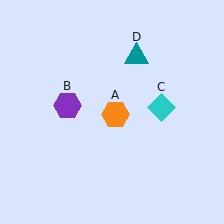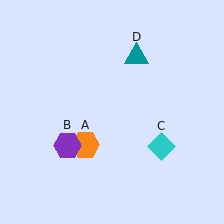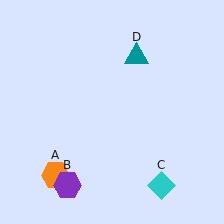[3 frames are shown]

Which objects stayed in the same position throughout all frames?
Teal triangle (object D) remained stationary.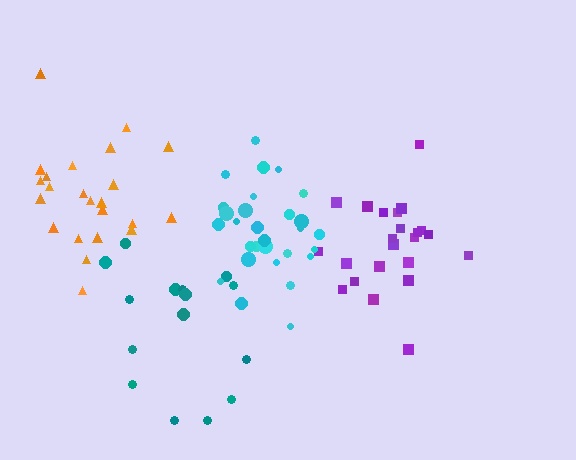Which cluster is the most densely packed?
Cyan.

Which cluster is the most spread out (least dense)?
Teal.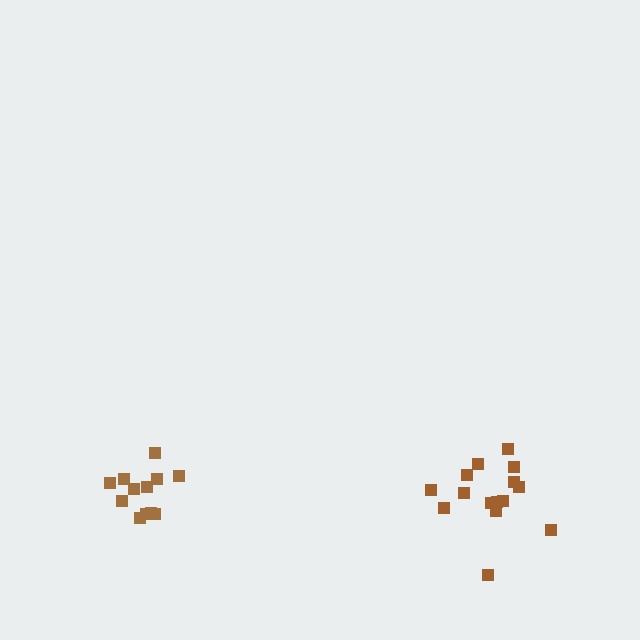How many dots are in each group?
Group 1: 12 dots, Group 2: 15 dots (27 total).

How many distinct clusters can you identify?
There are 2 distinct clusters.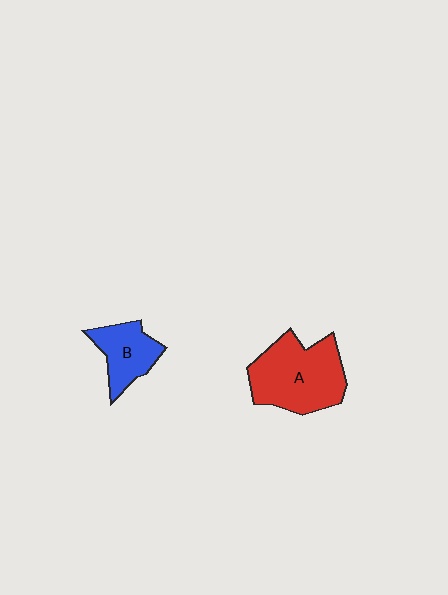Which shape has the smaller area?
Shape B (blue).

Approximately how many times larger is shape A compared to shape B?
Approximately 1.8 times.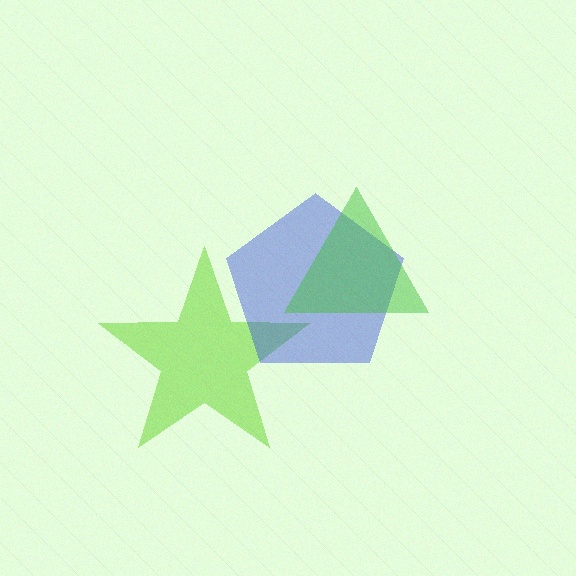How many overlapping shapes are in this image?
There are 3 overlapping shapes in the image.